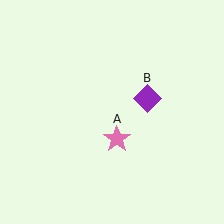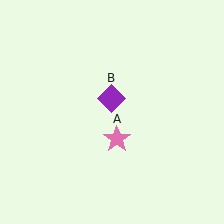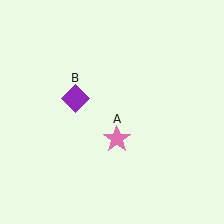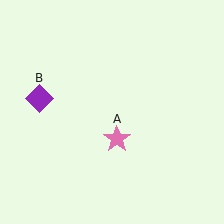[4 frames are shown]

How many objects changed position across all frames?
1 object changed position: purple diamond (object B).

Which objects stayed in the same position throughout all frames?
Pink star (object A) remained stationary.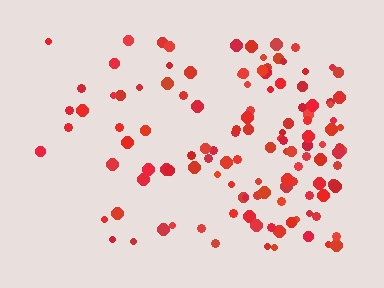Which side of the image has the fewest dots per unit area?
The left.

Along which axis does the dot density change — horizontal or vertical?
Horizontal.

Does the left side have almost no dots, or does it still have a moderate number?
Still a moderate number, just noticeably fewer than the right.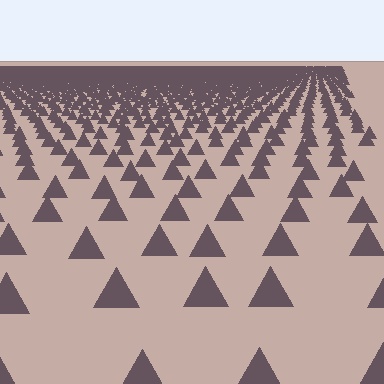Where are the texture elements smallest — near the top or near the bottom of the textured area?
Near the top.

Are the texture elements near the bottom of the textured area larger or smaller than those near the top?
Larger. Near the bottom, elements are closer to the viewer and appear at a bigger on-screen size.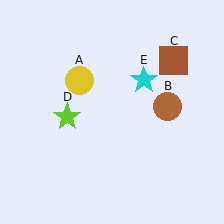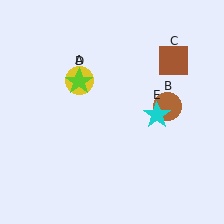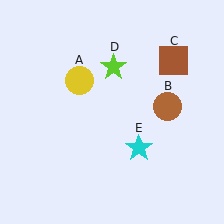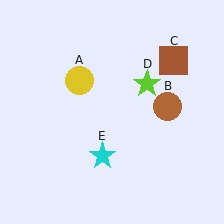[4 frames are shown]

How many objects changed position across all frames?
2 objects changed position: lime star (object D), cyan star (object E).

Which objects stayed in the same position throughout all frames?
Yellow circle (object A) and brown circle (object B) and brown square (object C) remained stationary.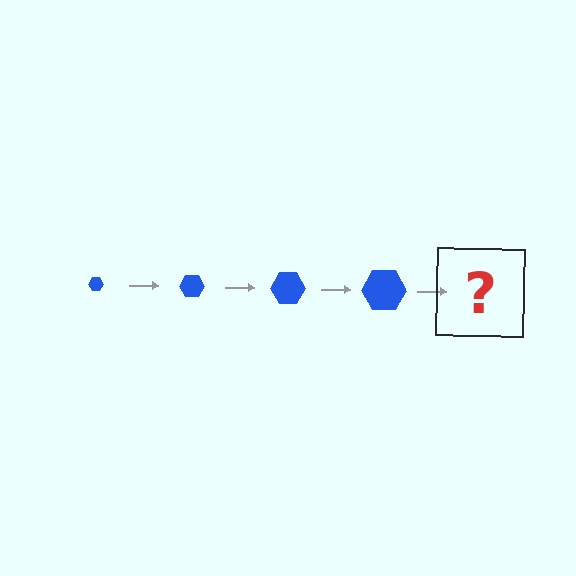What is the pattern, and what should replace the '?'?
The pattern is that the hexagon gets progressively larger each step. The '?' should be a blue hexagon, larger than the previous one.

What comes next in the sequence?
The next element should be a blue hexagon, larger than the previous one.